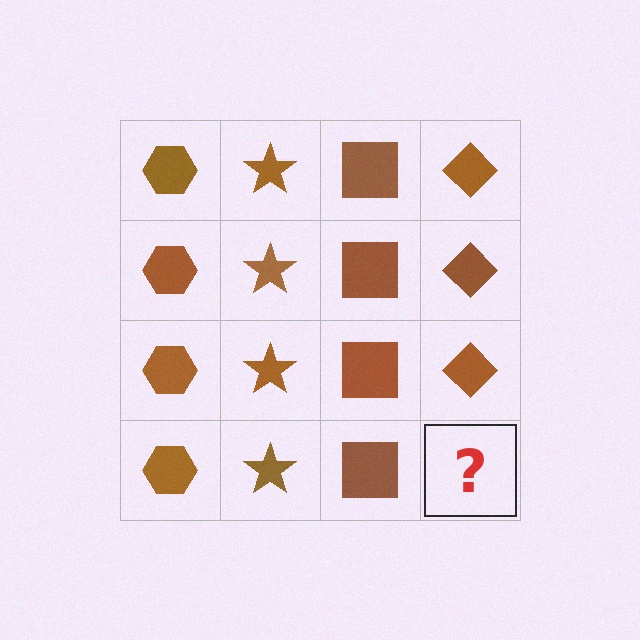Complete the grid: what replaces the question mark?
The question mark should be replaced with a brown diamond.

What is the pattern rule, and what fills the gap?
The rule is that each column has a consistent shape. The gap should be filled with a brown diamond.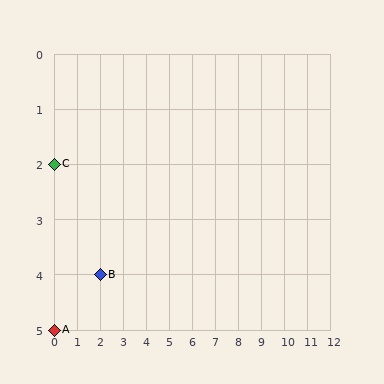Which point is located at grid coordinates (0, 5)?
Point A is at (0, 5).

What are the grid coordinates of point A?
Point A is at grid coordinates (0, 5).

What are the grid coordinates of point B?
Point B is at grid coordinates (2, 4).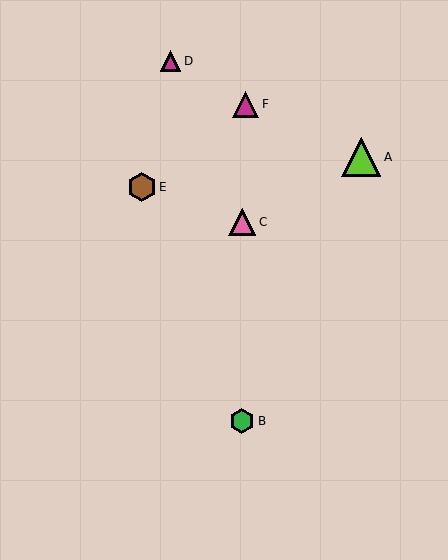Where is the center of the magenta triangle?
The center of the magenta triangle is at (171, 61).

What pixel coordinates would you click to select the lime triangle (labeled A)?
Click at (361, 157) to select the lime triangle A.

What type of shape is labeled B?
Shape B is a green hexagon.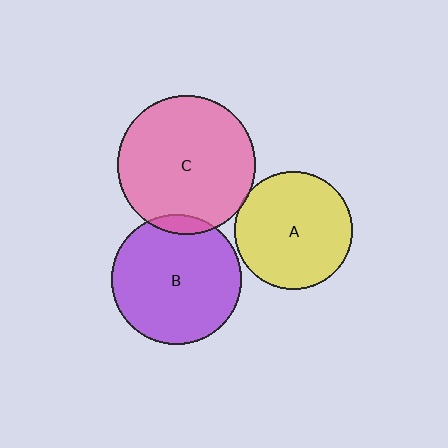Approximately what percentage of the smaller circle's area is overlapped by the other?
Approximately 5%.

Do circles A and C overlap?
Yes.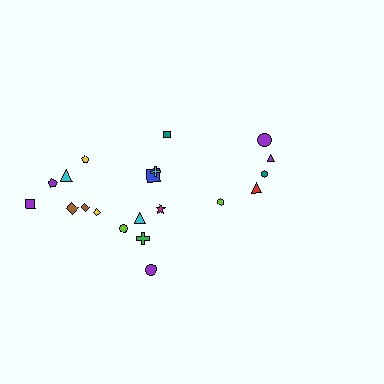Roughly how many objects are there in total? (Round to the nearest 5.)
Roughly 20 objects in total.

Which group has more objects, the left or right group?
The left group.